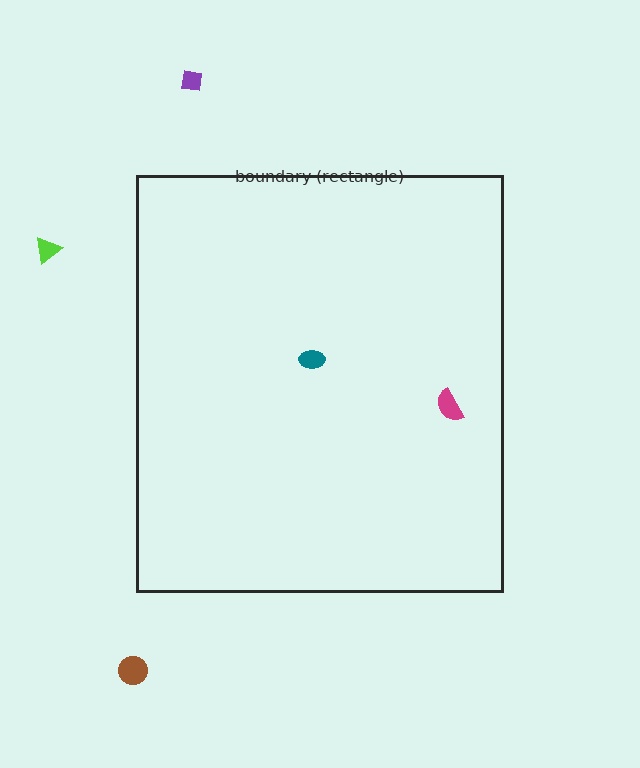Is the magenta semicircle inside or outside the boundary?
Inside.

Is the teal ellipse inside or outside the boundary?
Inside.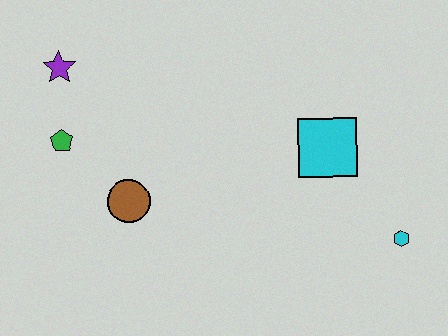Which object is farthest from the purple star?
The cyan hexagon is farthest from the purple star.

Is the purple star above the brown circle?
Yes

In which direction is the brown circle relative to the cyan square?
The brown circle is to the left of the cyan square.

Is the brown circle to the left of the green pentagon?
No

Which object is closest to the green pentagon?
The purple star is closest to the green pentagon.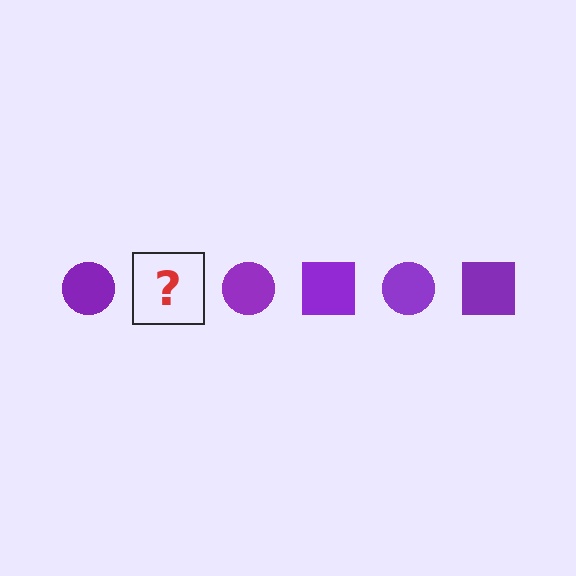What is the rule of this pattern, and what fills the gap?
The rule is that the pattern cycles through circle, square shapes in purple. The gap should be filled with a purple square.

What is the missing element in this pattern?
The missing element is a purple square.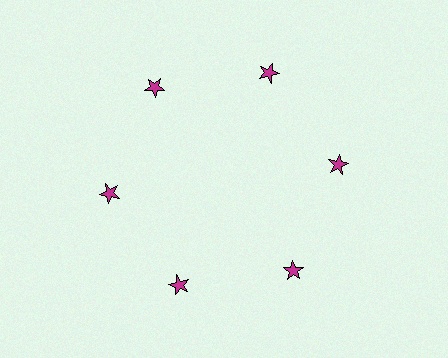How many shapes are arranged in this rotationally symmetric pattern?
There are 6 shapes, arranged in 6 groups of 1.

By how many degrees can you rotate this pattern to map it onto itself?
The pattern maps onto itself every 60 degrees of rotation.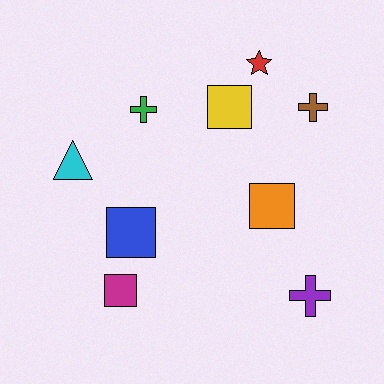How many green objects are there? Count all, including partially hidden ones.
There is 1 green object.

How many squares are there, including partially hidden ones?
There are 4 squares.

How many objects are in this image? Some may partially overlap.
There are 9 objects.